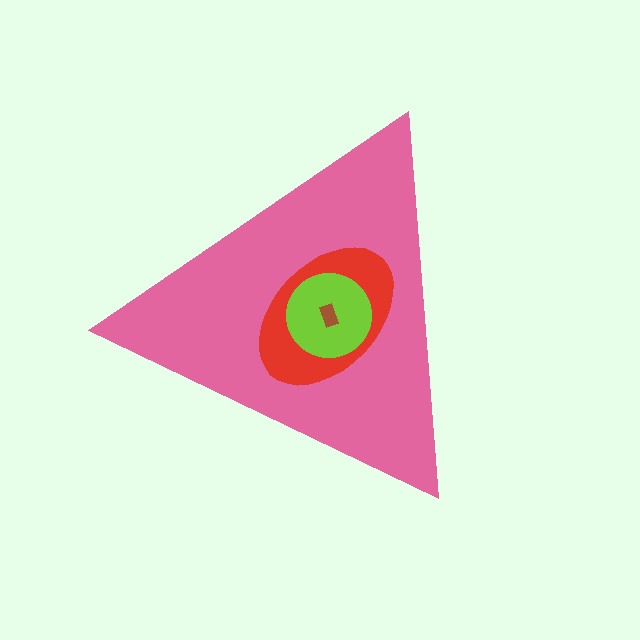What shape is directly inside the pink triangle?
The red ellipse.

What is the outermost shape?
The pink triangle.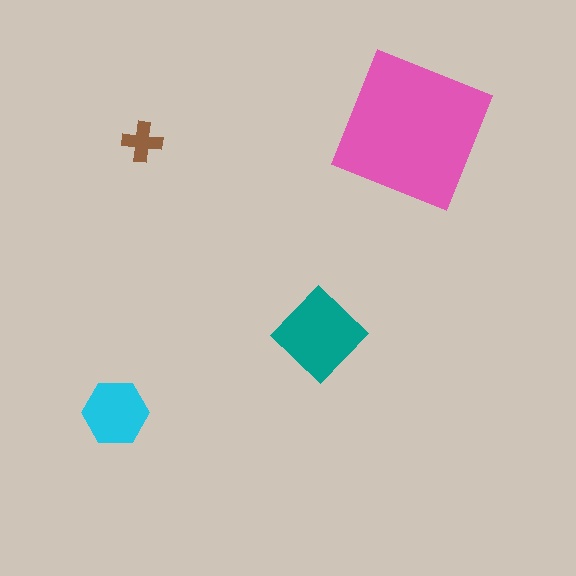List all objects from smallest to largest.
The brown cross, the cyan hexagon, the teal diamond, the pink square.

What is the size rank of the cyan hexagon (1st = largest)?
3rd.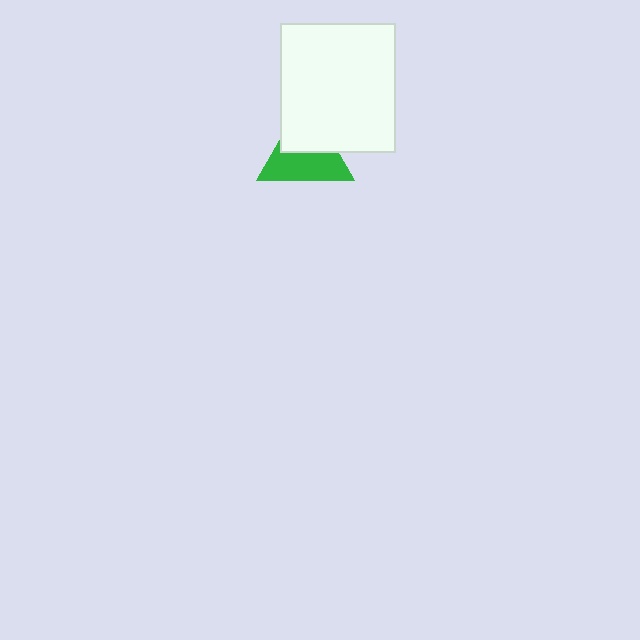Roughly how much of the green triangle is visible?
About half of it is visible (roughly 55%).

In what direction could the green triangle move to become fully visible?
The green triangle could move down. That would shift it out from behind the white rectangle entirely.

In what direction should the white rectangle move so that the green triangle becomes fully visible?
The white rectangle should move up. That is the shortest direction to clear the overlap and leave the green triangle fully visible.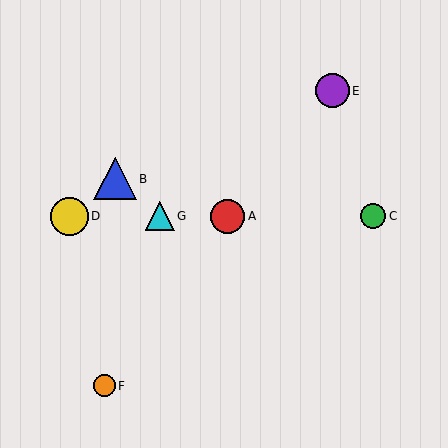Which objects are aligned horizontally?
Objects A, C, D, G are aligned horizontally.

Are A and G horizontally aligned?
Yes, both are at y≈216.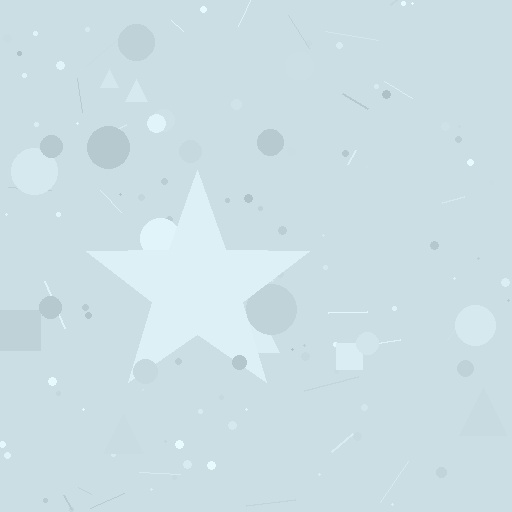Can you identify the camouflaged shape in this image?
The camouflaged shape is a star.